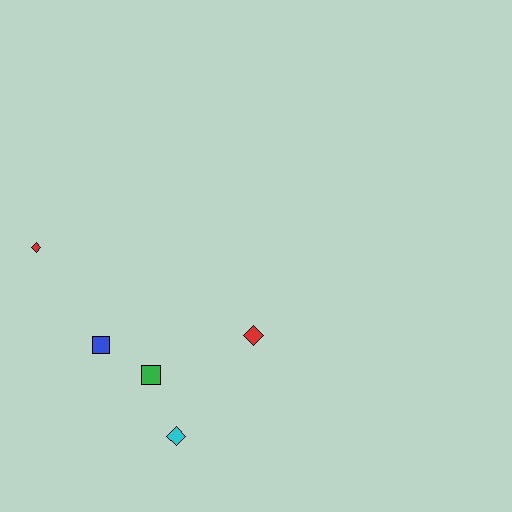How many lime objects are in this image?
There are no lime objects.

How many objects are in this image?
There are 5 objects.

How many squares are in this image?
There are 2 squares.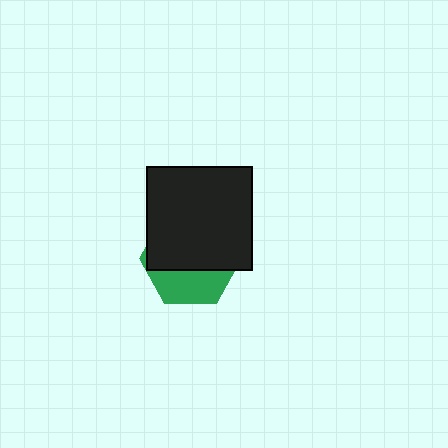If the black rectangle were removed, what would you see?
You would see the complete green hexagon.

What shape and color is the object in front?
The object in front is a black rectangle.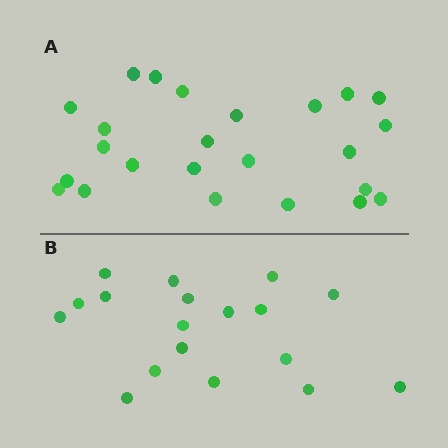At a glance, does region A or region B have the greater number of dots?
Region A (the top region) has more dots.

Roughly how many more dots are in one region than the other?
Region A has about 6 more dots than region B.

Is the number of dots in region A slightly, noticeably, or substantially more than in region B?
Region A has noticeably more, but not dramatically so. The ratio is roughly 1.3 to 1.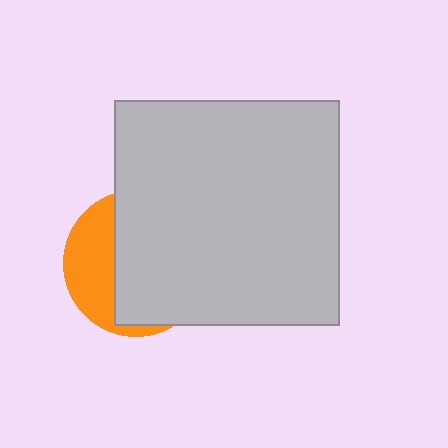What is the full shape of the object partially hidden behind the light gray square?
The partially hidden object is an orange circle.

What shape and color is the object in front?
The object in front is a light gray square.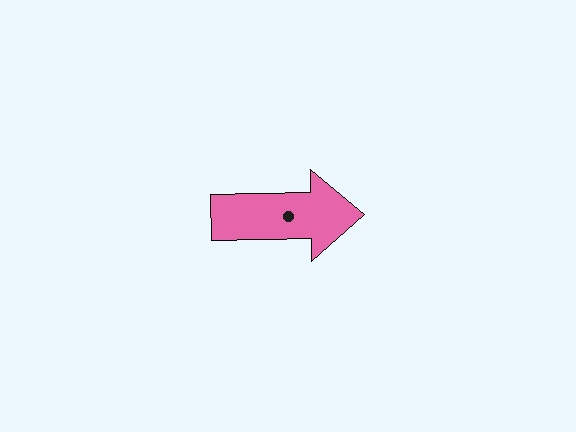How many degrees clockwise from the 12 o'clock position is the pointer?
Approximately 89 degrees.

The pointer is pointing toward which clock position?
Roughly 3 o'clock.